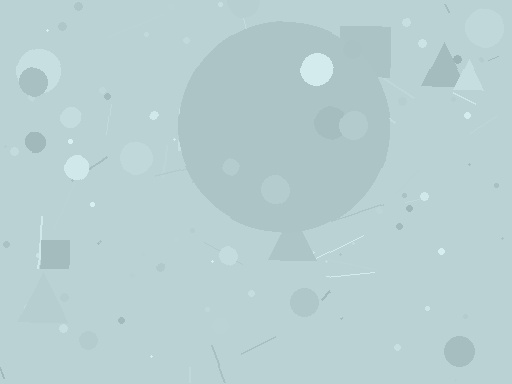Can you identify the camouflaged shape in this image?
The camouflaged shape is a circle.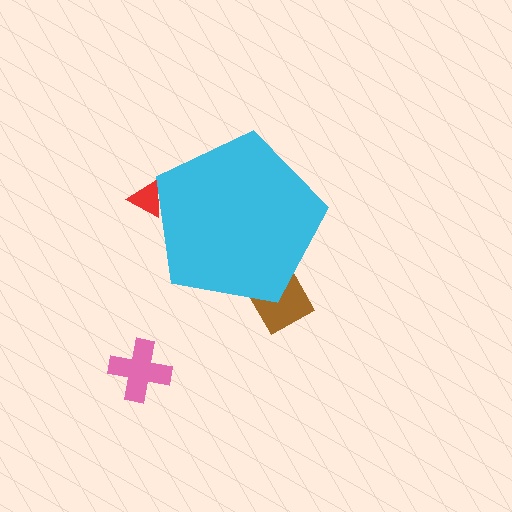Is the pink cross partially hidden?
No, the pink cross is fully visible.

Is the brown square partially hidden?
Yes, the brown square is partially hidden behind the cyan pentagon.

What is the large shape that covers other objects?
A cyan pentagon.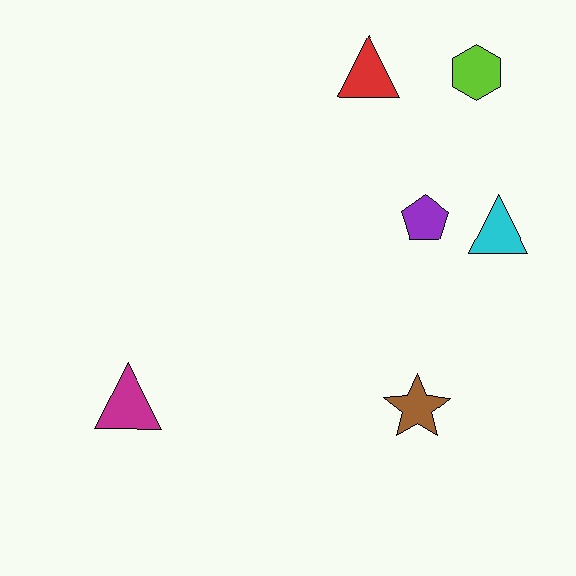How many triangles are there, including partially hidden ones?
There are 3 triangles.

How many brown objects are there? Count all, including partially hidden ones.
There is 1 brown object.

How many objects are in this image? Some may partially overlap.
There are 6 objects.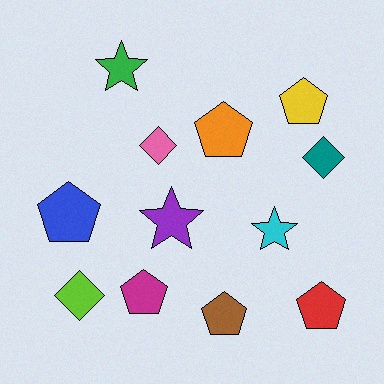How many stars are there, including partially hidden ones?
There are 3 stars.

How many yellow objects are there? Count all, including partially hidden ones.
There is 1 yellow object.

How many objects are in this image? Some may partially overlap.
There are 12 objects.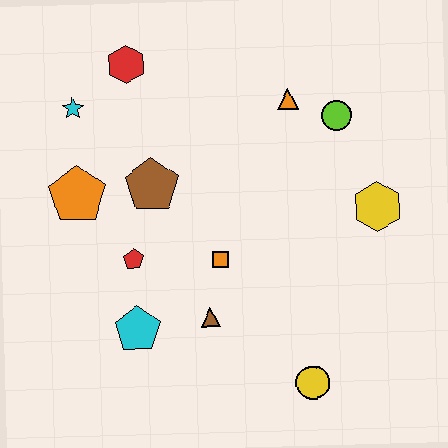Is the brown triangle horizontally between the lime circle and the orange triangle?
No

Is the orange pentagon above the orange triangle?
No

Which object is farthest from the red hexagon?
The yellow circle is farthest from the red hexagon.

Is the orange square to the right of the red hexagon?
Yes